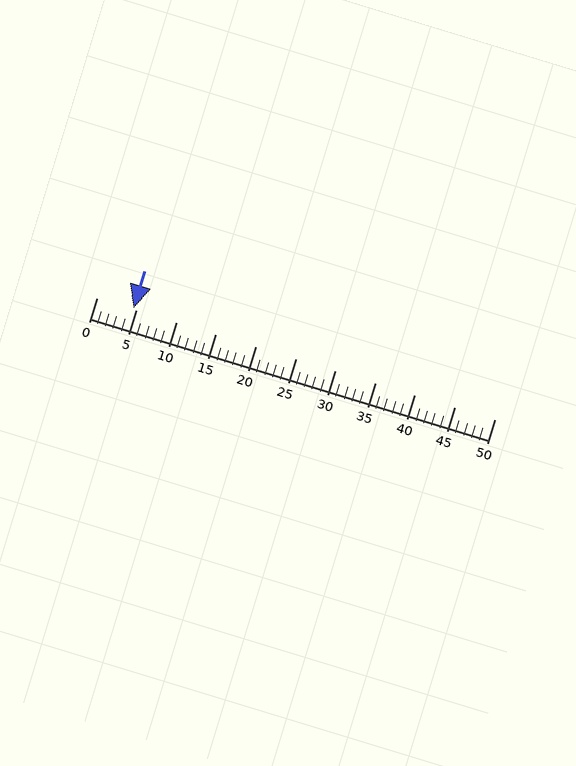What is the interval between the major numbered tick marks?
The major tick marks are spaced 5 units apart.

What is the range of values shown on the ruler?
The ruler shows values from 0 to 50.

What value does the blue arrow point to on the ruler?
The blue arrow points to approximately 5.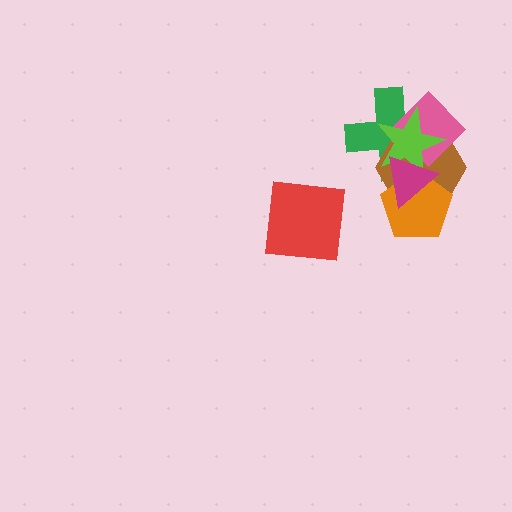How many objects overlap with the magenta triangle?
5 objects overlap with the magenta triangle.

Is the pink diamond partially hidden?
Yes, it is partially covered by another shape.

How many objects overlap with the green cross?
4 objects overlap with the green cross.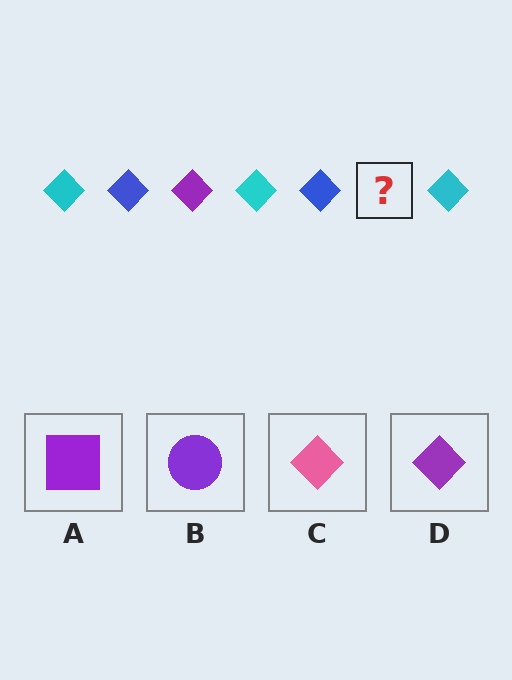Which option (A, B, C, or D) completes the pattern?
D.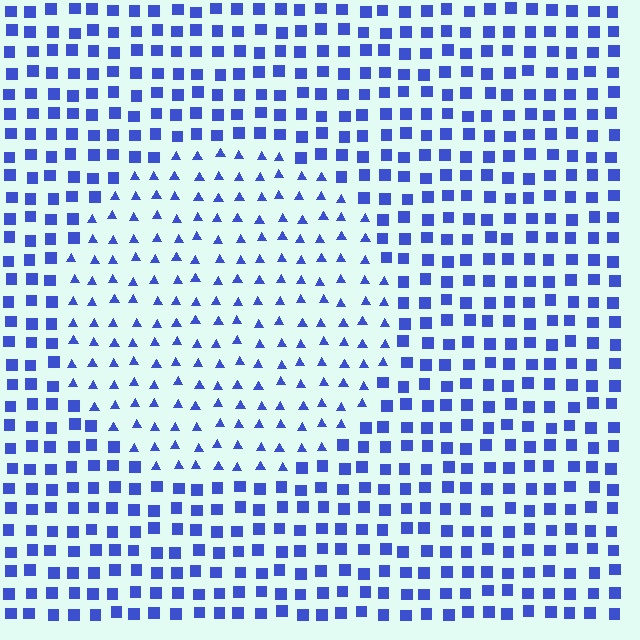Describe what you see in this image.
The image is filled with small blue elements arranged in a uniform grid. A circle-shaped region contains triangles, while the surrounding area contains squares. The boundary is defined purely by the change in element shape.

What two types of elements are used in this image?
The image uses triangles inside the circle region and squares outside it.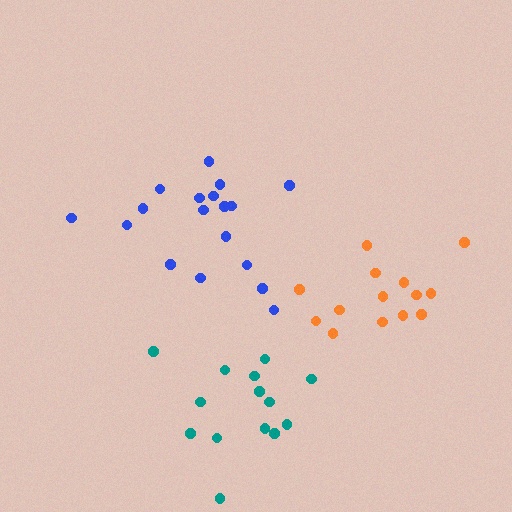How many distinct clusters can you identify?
There are 3 distinct clusters.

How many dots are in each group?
Group 1: 18 dots, Group 2: 14 dots, Group 3: 14 dots (46 total).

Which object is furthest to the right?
The orange cluster is rightmost.